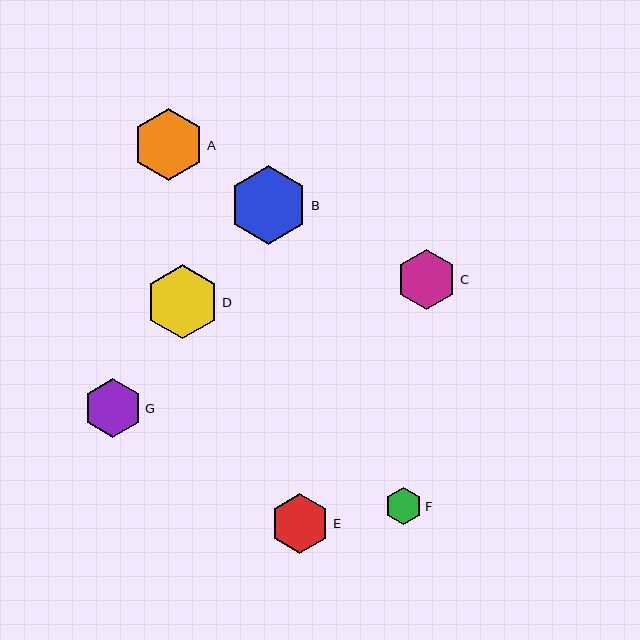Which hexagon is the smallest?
Hexagon F is the smallest with a size of approximately 37 pixels.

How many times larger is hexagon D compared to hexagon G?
Hexagon D is approximately 1.3 times the size of hexagon G.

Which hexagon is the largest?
Hexagon B is the largest with a size of approximately 79 pixels.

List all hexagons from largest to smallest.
From largest to smallest: B, D, A, C, E, G, F.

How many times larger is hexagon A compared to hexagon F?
Hexagon A is approximately 1.9 times the size of hexagon F.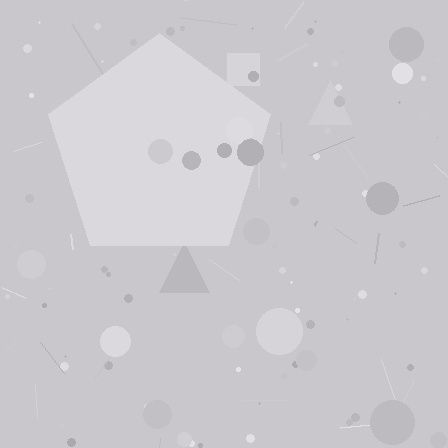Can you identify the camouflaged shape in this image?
The camouflaged shape is a pentagon.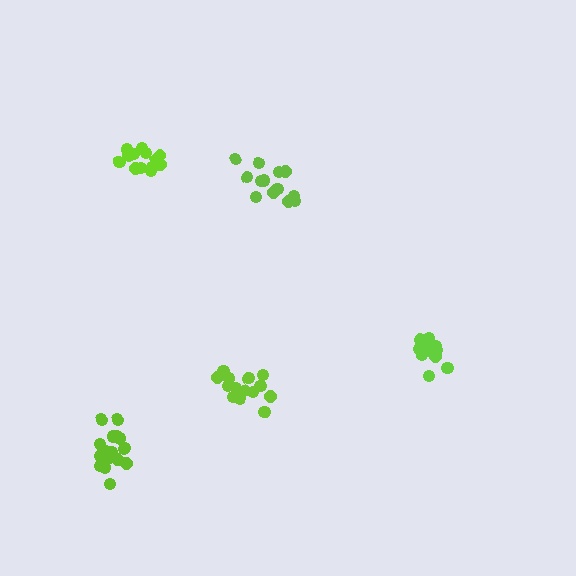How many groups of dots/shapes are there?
There are 5 groups.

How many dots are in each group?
Group 1: 14 dots, Group 2: 17 dots, Group 3: 13 dots, Group 4: 12 dots, Group 5: 15 dots (71 total).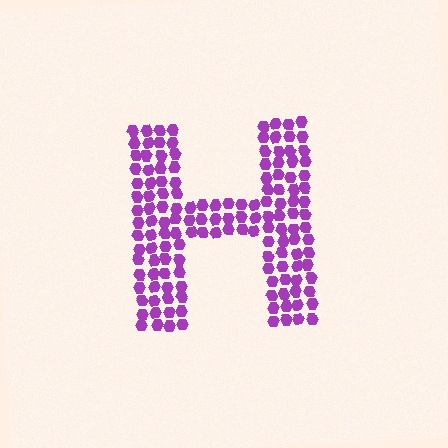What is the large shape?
The large shape is the letter H.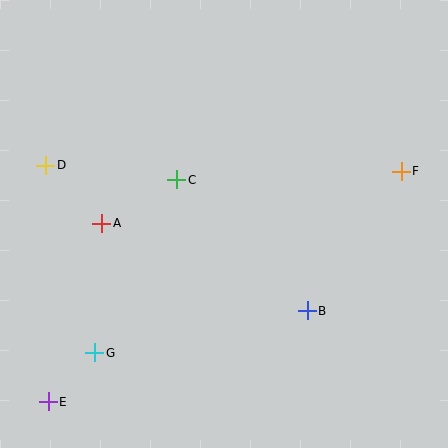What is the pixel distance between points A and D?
The distance between A and D is 80 pixels.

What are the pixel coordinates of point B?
Point B is at (307, 311).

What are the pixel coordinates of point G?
Point G is at (95, 353).